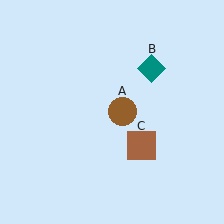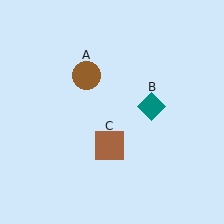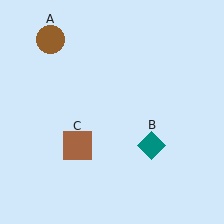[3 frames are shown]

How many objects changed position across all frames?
3 objects changed position: brown circle (object A), teal diamond (object B), brown square (object C).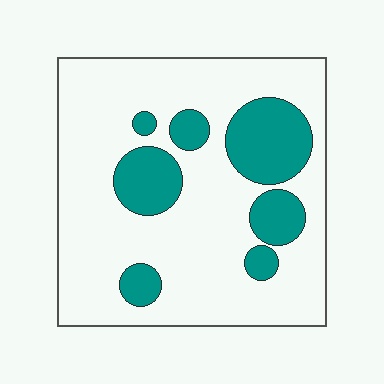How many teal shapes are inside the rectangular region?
7.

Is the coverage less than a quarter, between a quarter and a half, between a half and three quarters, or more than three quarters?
Less than a quarter.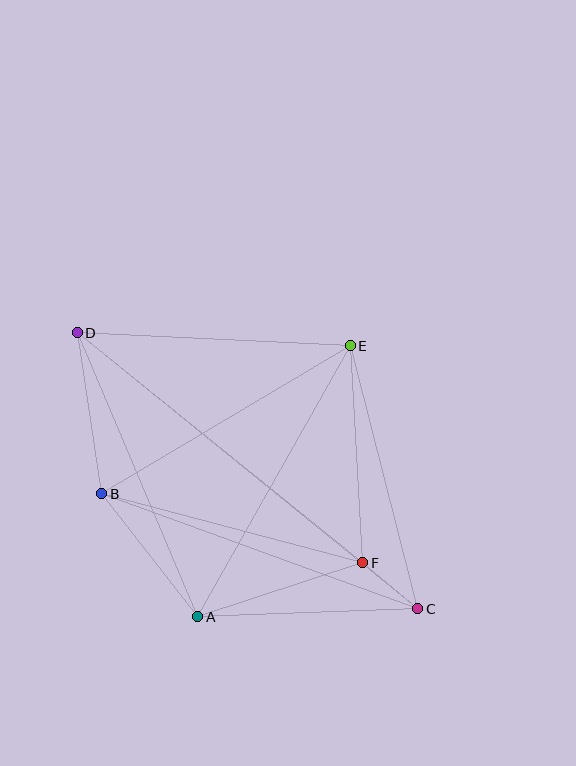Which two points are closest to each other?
Points C and F are closest to each other.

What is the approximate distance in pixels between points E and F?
The distance between E and F is approximately 217 pixels.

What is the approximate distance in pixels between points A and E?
The distance between A and E is approximately 311 pixels.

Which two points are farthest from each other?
Points C and D are farthest from each other.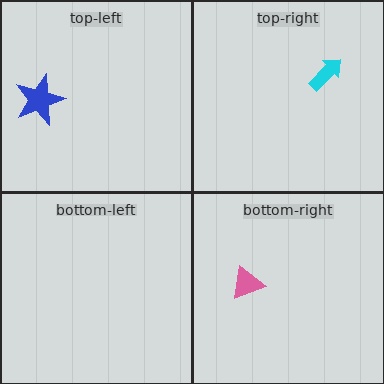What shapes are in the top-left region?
The blue star.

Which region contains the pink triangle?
The bottom-right region.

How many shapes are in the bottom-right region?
1.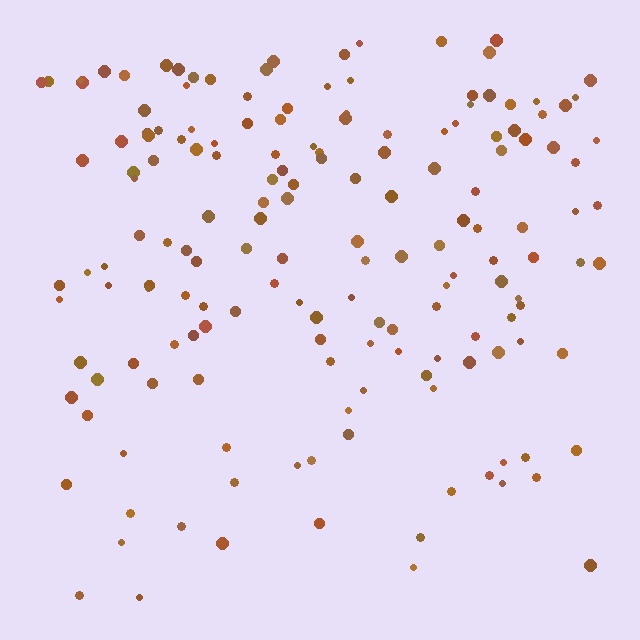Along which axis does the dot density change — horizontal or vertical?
Vertical.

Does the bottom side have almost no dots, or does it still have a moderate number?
Still a moderate number, just noticeably fewer than the top.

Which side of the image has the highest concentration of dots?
The top.